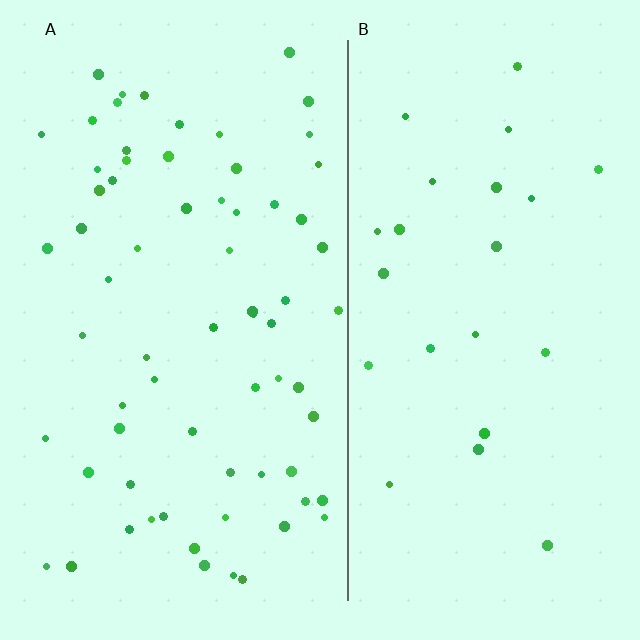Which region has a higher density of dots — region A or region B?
A (the left).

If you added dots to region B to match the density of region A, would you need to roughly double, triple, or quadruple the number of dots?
Approximately triple.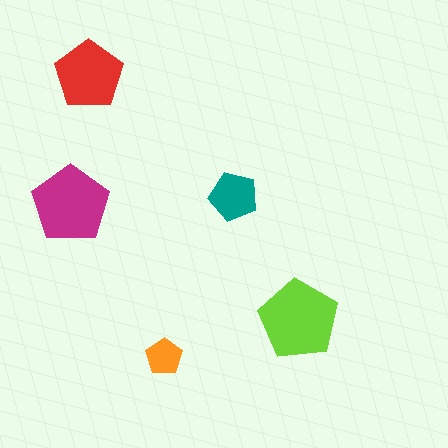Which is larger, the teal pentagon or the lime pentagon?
The lime one.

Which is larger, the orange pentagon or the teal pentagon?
The teal one.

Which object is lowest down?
The orange pentagon is bottommost.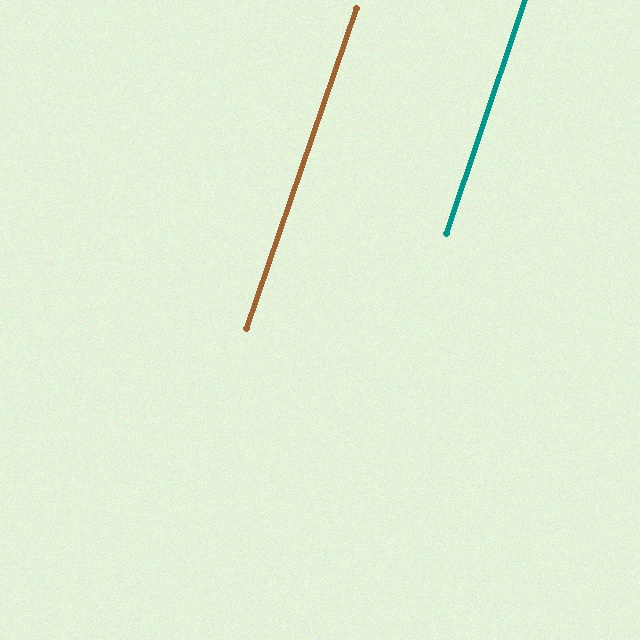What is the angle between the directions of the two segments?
Approximately 0 degrees.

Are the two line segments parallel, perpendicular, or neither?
Parallel — their directions differ by only 0.4°.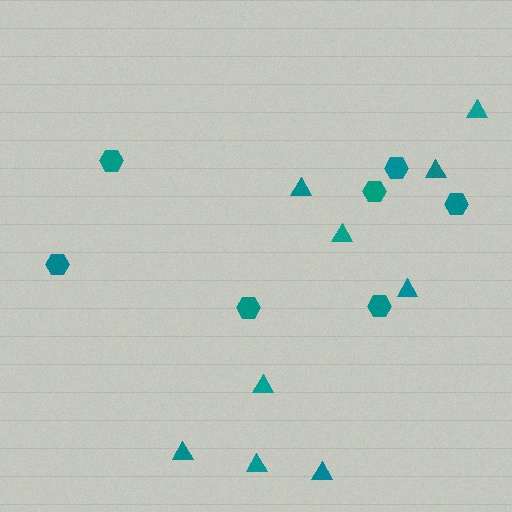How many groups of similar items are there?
There are 2 groups: one group of hexagons (7) and one group of triangles (9).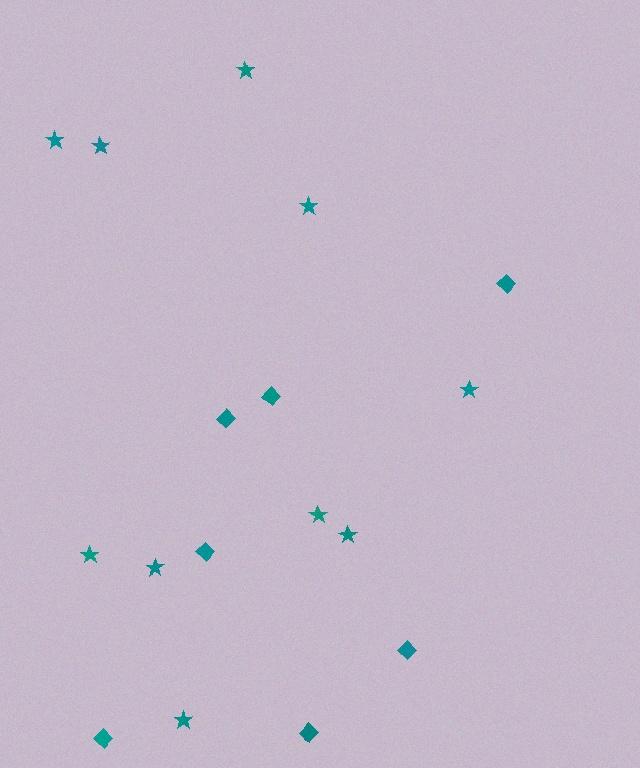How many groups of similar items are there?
There are 2 groups: one group of diamonds (7) and one group of stars (10).